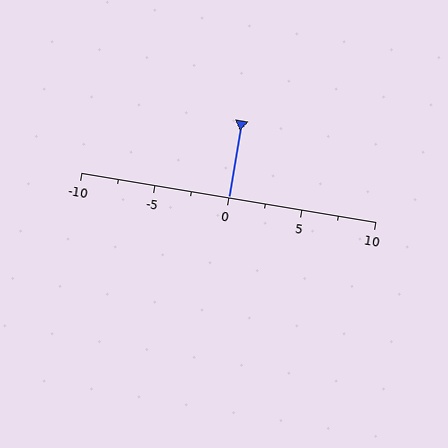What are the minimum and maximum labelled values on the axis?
The axis runs from -10 to 10.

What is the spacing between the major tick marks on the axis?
The major ticks are spaced 5 apart.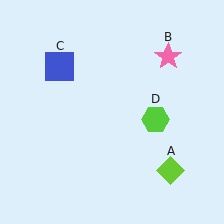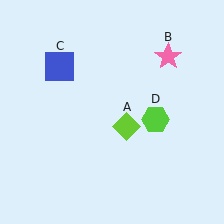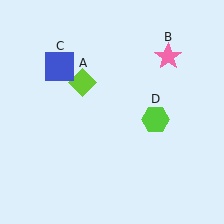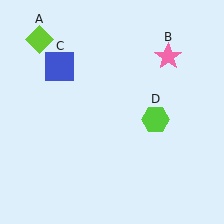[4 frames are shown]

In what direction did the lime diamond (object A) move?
The lime diamond (object A) moved up and to the left.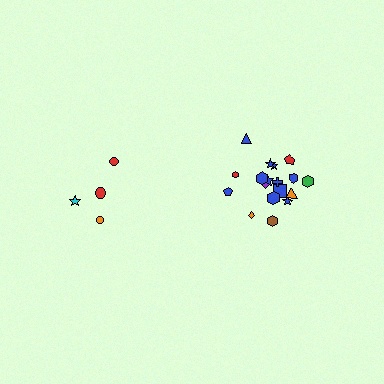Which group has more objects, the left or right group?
The right group.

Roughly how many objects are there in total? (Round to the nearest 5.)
Roughly 20 objects in total.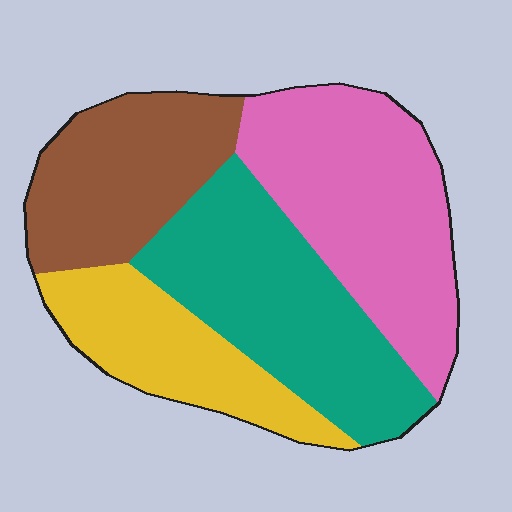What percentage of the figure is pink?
Pink covers around 30% of the figure.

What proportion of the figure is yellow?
Yellow takes up about one sixth (1/6) of the figure.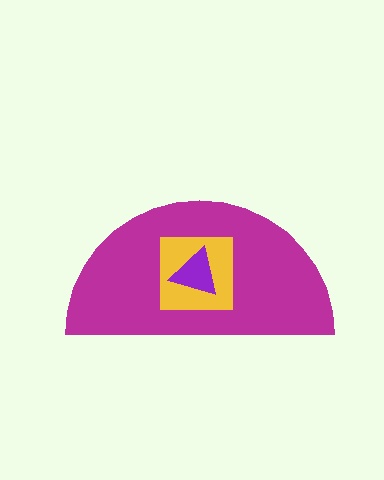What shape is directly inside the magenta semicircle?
The yellow square.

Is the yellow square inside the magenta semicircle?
Yes.